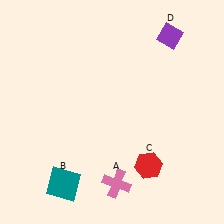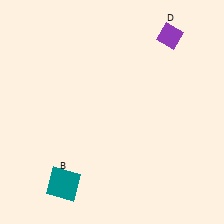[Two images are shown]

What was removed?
The red hexagon (C), the pink cross (A) were removed in Image 2.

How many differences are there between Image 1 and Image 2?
There are 2 differences between the two images.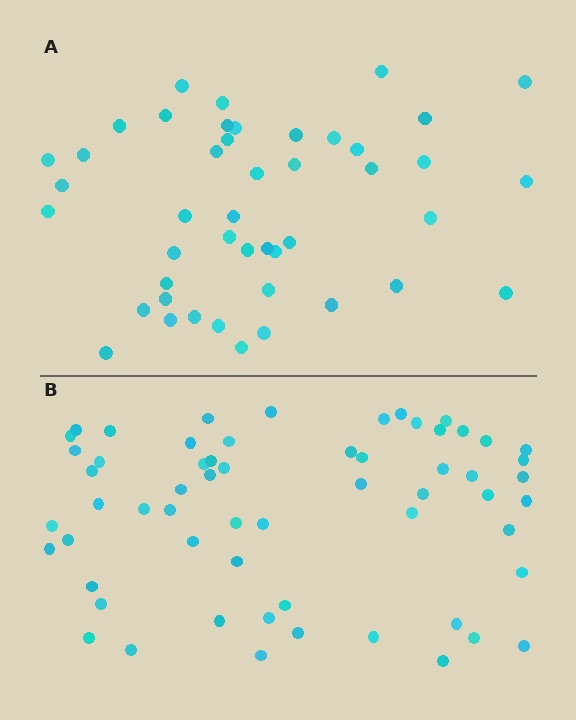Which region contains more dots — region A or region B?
Region B (the bottom region) has more dots.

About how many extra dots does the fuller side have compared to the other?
Region B has approximately 15 more dots than region A.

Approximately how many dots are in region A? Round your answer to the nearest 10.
About 40 dots. (The exact count is 45, which rounds to 40.)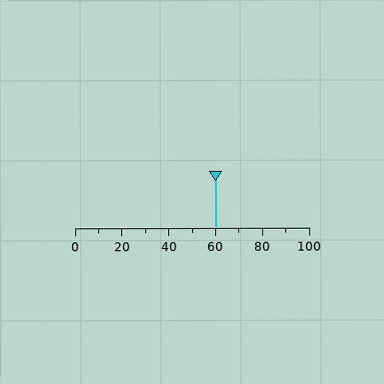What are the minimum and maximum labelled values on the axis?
The axis runs from 0 to 100.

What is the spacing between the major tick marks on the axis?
The major ticks are spaced 20 apart.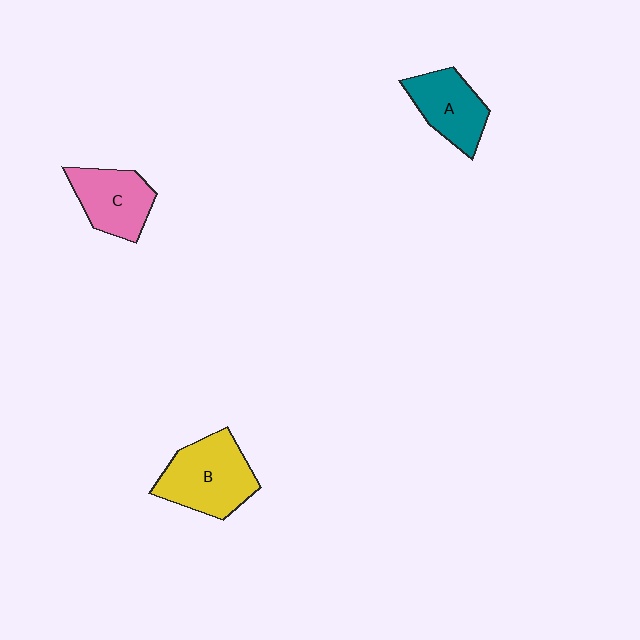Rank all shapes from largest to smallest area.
From largest to smallest: B (yellow), C (pink), A (teal).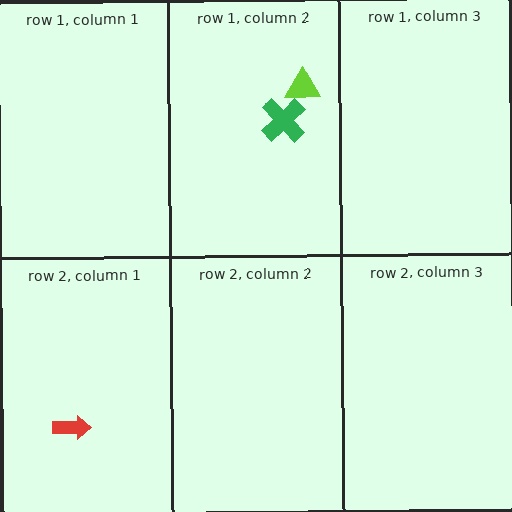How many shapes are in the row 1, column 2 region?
2.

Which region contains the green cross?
The row 1, column 2 region.